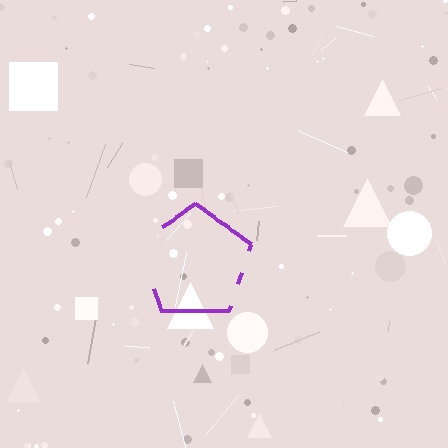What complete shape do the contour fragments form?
The contour fragments form a pentagon.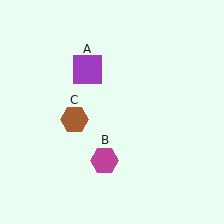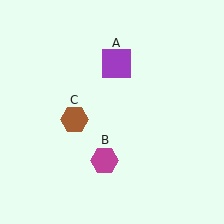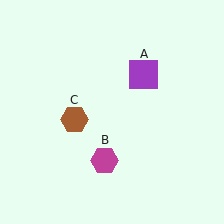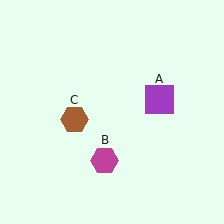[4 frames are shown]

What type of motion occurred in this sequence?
The purple square (object A) rotated clockwise around the center of the scene.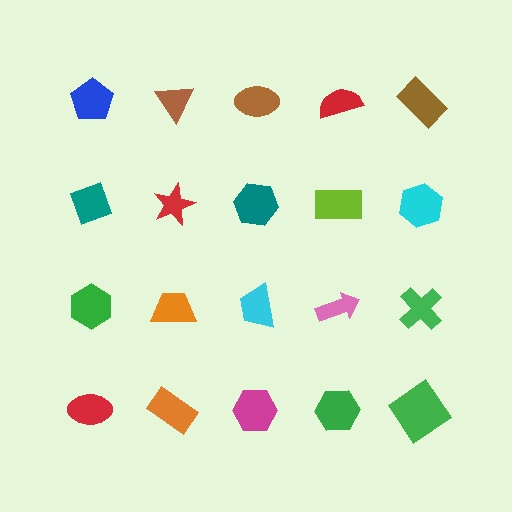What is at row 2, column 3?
A teal hexagon.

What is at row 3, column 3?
A cyan trapezoid.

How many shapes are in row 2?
5 shapes.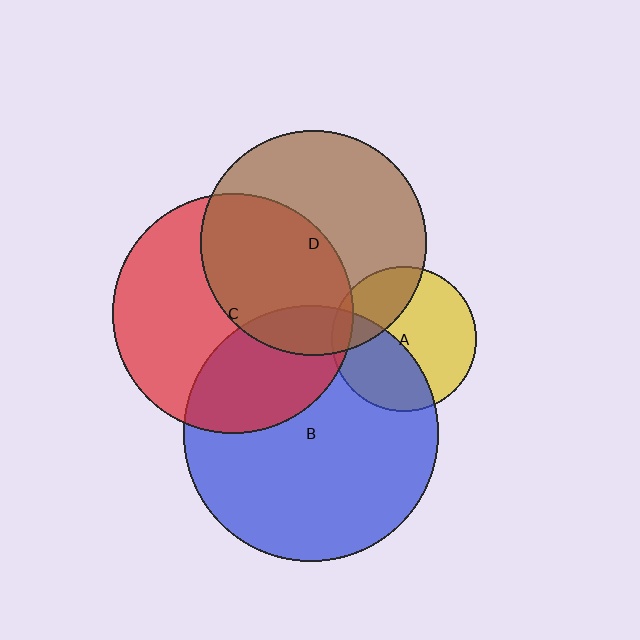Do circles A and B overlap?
Yes.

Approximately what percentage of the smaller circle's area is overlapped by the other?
Approximately 40%.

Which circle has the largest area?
Circle B (blue).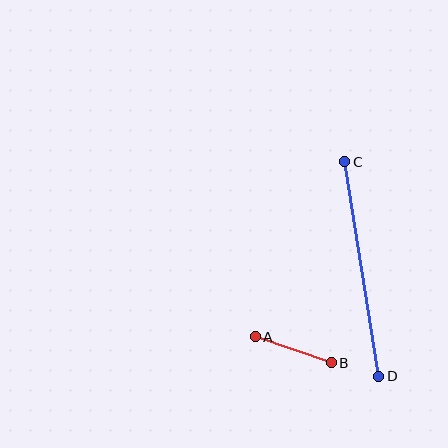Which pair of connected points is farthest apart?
Points C and D are farthest apart.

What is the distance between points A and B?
The distance is approximately 80 pixels.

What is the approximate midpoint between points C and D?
The midpoint is at approximately (362, 269) pixels.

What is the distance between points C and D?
The distance is approximately 217 pixels.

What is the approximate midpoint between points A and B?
The midpoint is at approximately (293, 350) pixels.